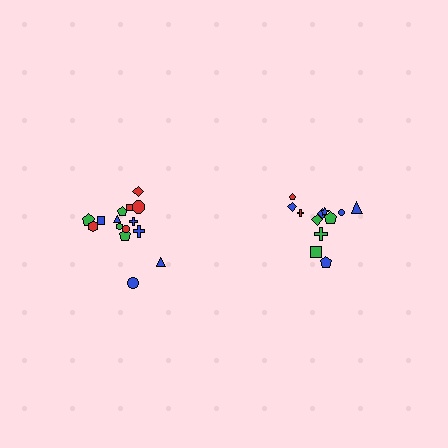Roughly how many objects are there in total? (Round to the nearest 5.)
Roughly 25 objects in total.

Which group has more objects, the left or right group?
The left group.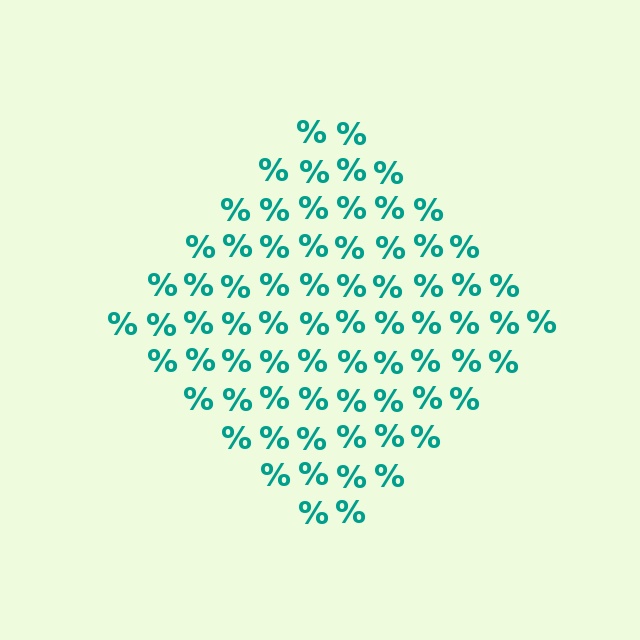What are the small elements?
The small elements are percent signs.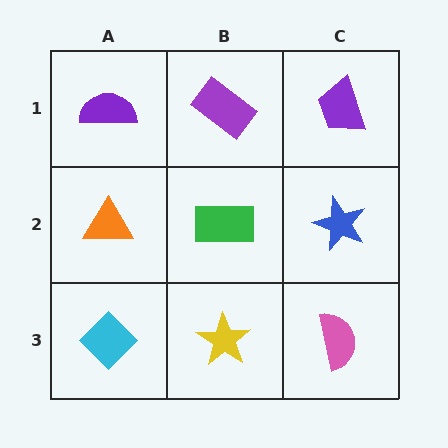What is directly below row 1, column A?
An orange triangle.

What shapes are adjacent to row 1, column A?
An orange triangle (row 2, column A), a purple rectangle (row 1, column B).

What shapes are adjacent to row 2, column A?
A purple semicircle (row 1, column A), a cyan diamond (row 3, column A), a green rectangle (row 2, column B).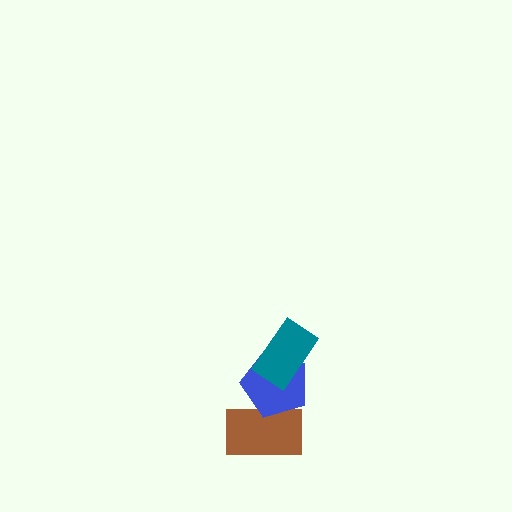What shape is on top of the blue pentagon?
The teal rectangle is on top of the blue pentagon.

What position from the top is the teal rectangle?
The teal rectangle is 1st from the top.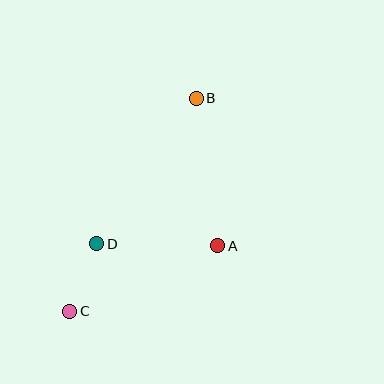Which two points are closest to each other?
Points C and D are closest to each other.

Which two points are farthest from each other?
Points B and C are farthest from each other.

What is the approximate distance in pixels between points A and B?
The distance between A and B is approximately 149 pixels.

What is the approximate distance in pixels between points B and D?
The distance between B and D is approximately 176 pixels.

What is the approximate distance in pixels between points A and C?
The distance between A and C is approximately 162 pixels.